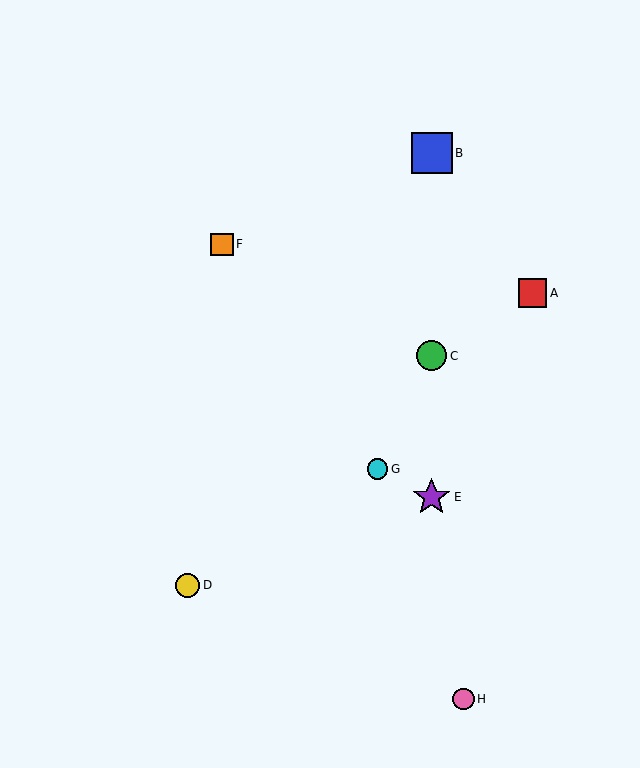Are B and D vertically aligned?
No, B is at x≈432 and D is at x≈188.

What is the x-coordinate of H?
Object H is at x≈463.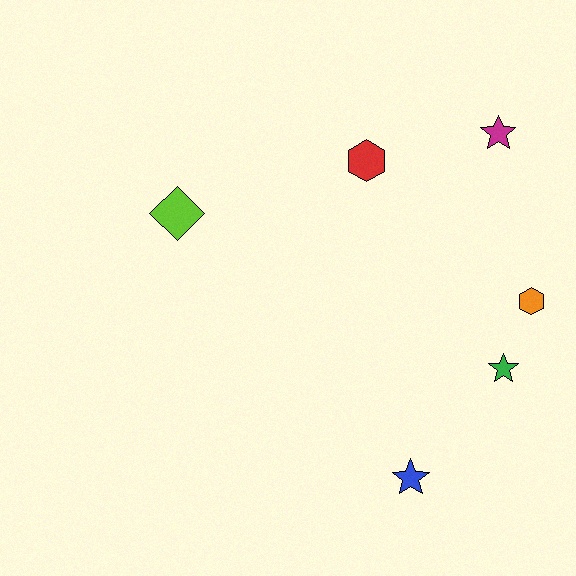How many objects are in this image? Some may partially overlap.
There are 6 objects.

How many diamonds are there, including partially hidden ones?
There is 1 diamond.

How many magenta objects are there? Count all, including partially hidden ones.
There is 1 magenta object.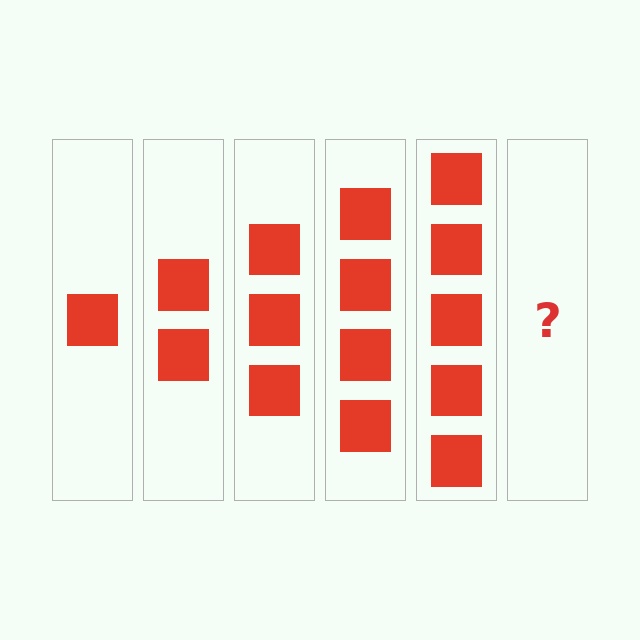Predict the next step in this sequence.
The next step is 6 squares.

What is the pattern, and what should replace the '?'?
The pattern is that each step adds one more square. The '?' should be 6 squares.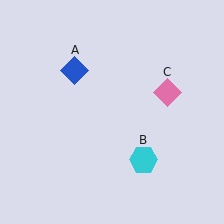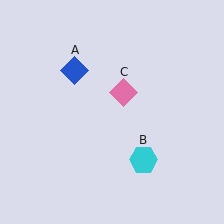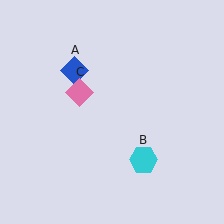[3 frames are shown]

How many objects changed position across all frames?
1 object changed position: pink diamond (object C).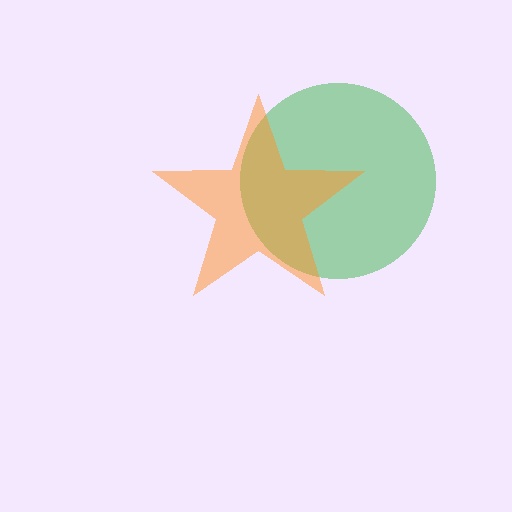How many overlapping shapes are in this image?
There are 2 overlapping shapes in the image.